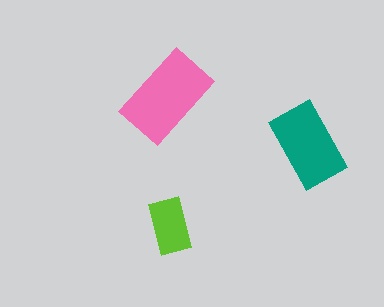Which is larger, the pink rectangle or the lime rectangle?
The pink one.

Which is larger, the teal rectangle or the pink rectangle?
The pink one.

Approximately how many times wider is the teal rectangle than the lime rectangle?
About 1.5 times wider.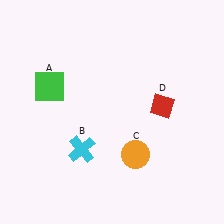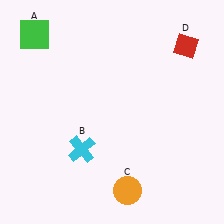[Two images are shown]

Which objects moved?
The objects that moved are: the green square (A), the orange circle (C), the red diamond (D).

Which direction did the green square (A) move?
The green square (A) moved up.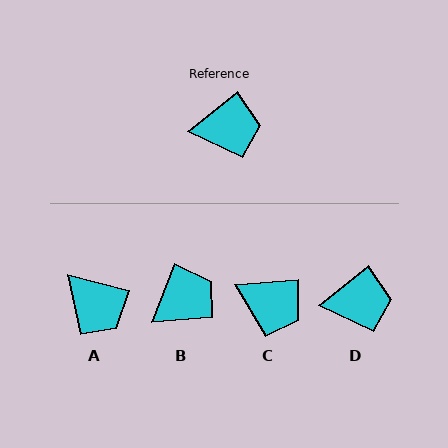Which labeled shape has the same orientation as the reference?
D.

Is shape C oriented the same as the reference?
No, it is off by about 34 degrees.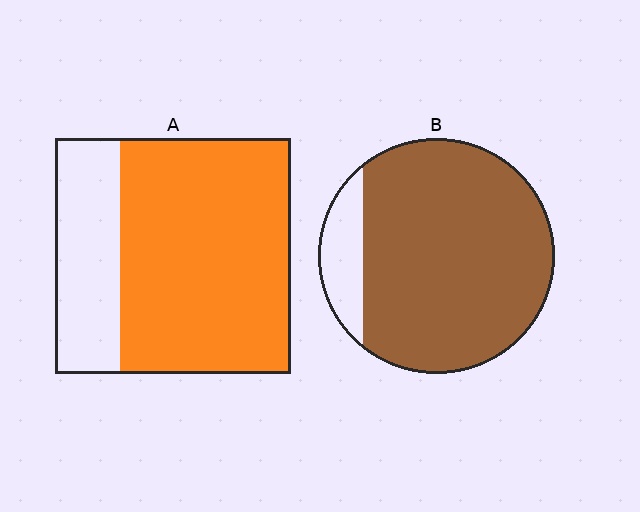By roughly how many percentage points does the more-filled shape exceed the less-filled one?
By roughly 15 percentage points (B over A).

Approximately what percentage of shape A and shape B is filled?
A is approximately 70% and B is approximately 85%.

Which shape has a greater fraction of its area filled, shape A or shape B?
Shape B.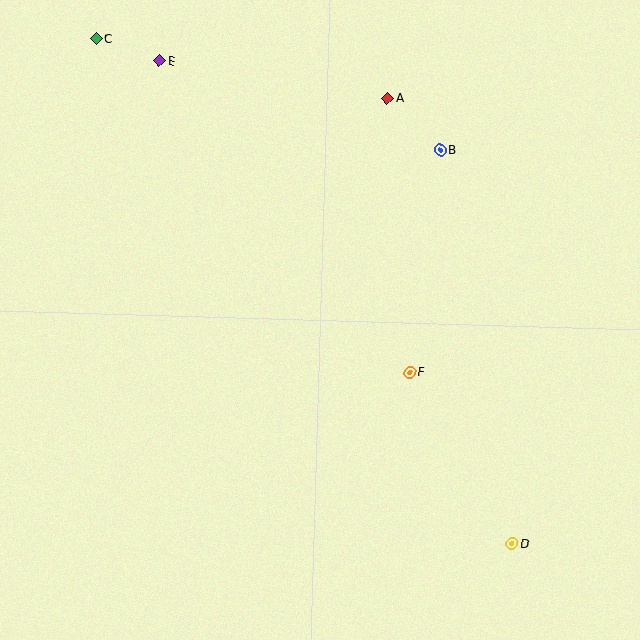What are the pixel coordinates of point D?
Point D is at (512, 544).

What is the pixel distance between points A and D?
The distance between A and D is 463 pixels.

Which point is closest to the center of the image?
Point F at (410, 372) is closest to the center.